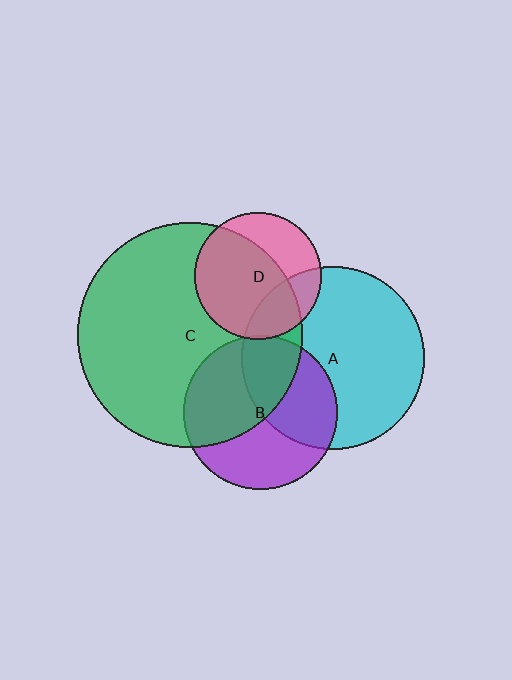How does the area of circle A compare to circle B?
Approximately 1.4 times.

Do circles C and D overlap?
Yes.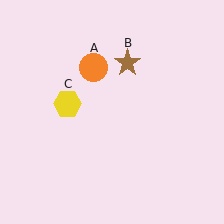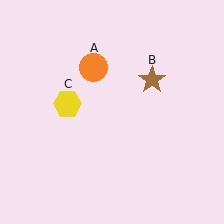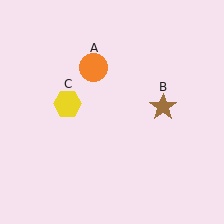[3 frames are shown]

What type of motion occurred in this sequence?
The brown star (object B) rotated clockwise around the center of the scene.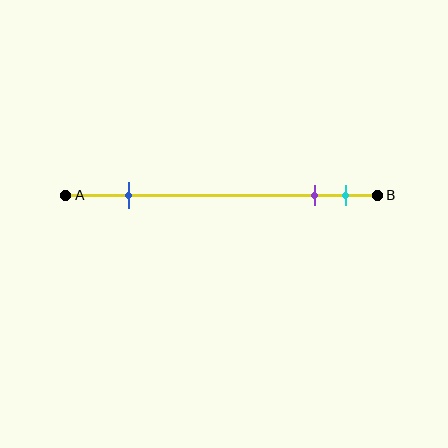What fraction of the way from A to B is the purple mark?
The purple mark is approximately 80% (0.8) of the way from A to B.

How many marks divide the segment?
There are 3 marks dividing the segment.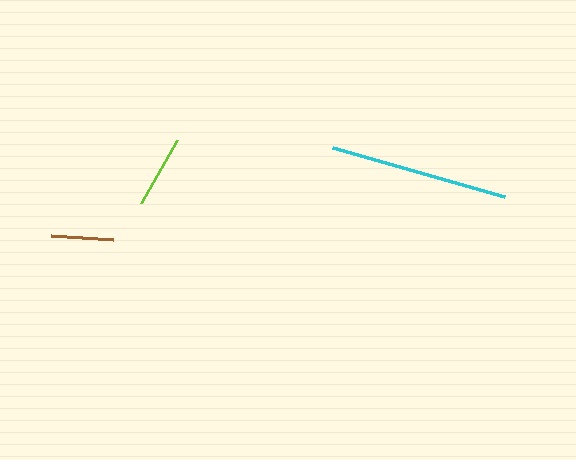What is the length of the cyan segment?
The cyan segment is approximately 179 pixels long.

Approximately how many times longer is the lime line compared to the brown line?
The lime line is approximately 1.2 times the length of the brown line.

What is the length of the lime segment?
The lime segment is approximately 73 pixels long.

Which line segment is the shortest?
The brown line is the shortest at approximately 62 pixels.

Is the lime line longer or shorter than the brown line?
The lime line is longer than the brown line.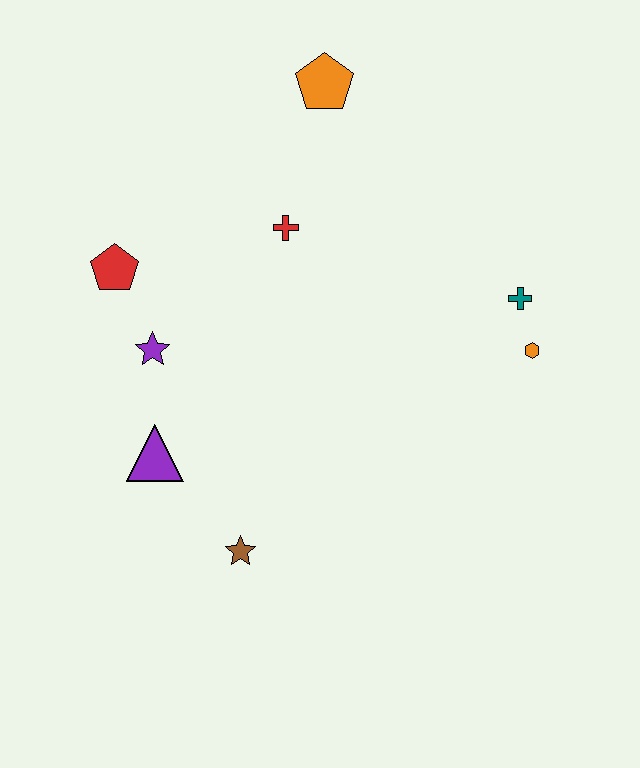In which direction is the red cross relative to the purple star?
The red cross is to the right of the purple star.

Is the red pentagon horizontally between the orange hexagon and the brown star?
No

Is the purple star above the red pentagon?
No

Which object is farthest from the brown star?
The orange pentagon is farthest from the brown star.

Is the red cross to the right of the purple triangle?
Yes